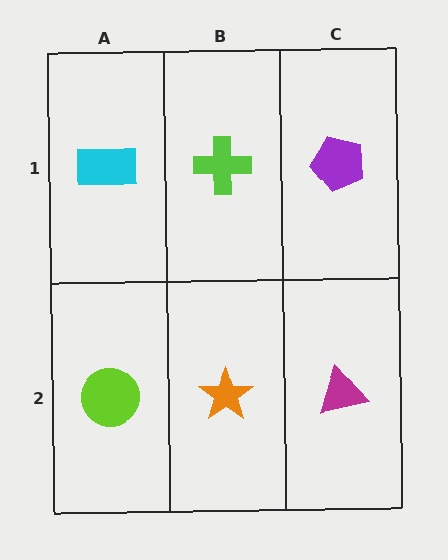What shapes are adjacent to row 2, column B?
A lime cross (row 1, column B), a lime circle (row 2, column A), a magenta triangle (row 2, column C).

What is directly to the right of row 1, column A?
A lime cross.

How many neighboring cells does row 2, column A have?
2.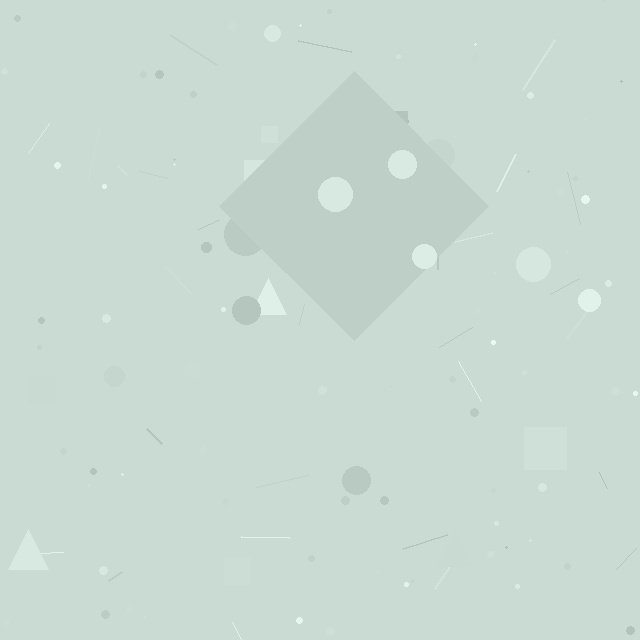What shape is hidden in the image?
A diamond is hidden in the image.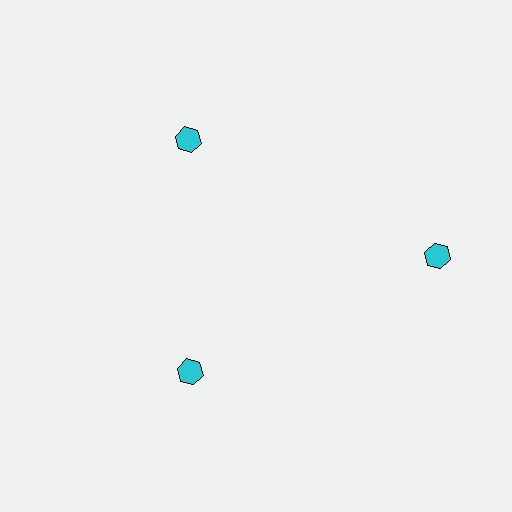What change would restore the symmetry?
The symmetry would be restored by moving it inward, back onto the ring so that all 3 hexagons sit at equal angles and equal distance from the center.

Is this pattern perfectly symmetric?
No. The 3 cyan hexagons are arranged in a ring, but one element near the 3 o'clock position is pushed outward from the center, breaking the 3-fold rotational symmetry.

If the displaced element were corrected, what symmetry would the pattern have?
It would have 3-fold rotational symmetry — the pattern would map onto itself every 120 degrees.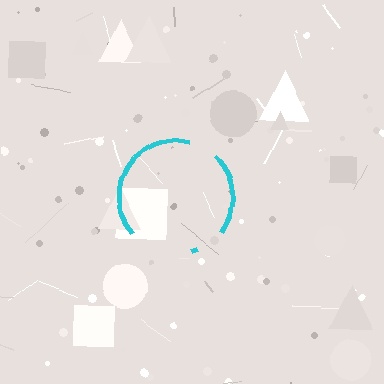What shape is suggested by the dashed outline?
The dashed outline suggests a circle.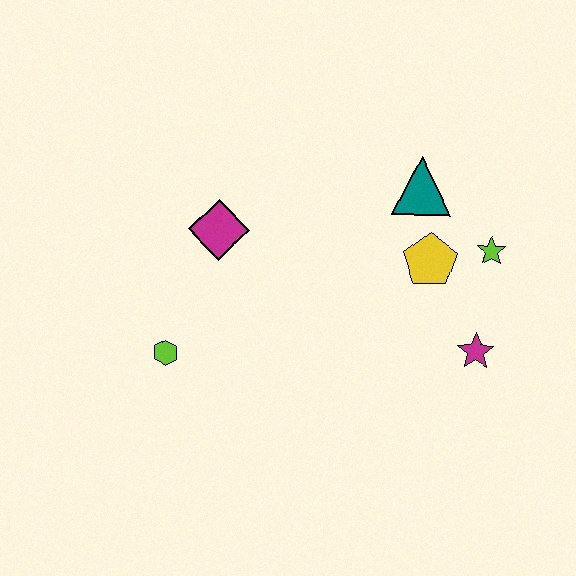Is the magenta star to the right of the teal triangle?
Yes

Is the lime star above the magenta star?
Yes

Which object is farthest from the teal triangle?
The lime hexagon is farthest from the teal triangle.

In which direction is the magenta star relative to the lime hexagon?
The magenta star is to the right of the lime hexagon.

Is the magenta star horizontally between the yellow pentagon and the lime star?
Yes